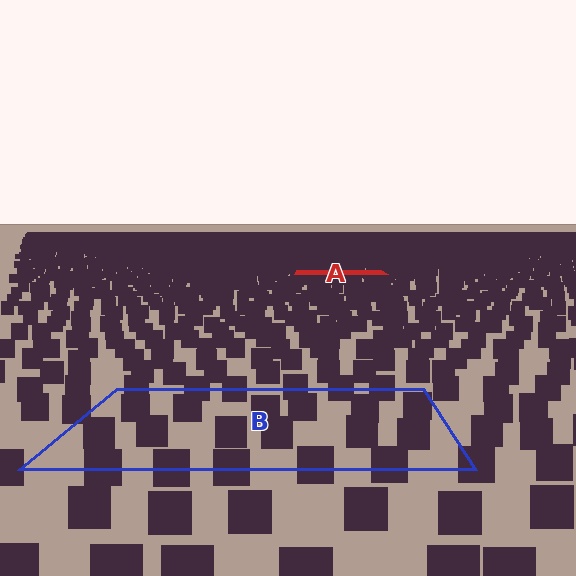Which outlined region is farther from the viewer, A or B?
Region A is farther from the viewer — the texture elements inside it appear smaller and more densely packed.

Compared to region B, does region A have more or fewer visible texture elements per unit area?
Region A has more texture elements per unit area — they are packed more densely because it is farther away.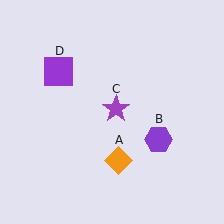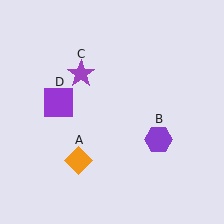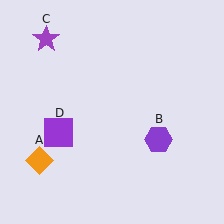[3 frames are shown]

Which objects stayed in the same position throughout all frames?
Purple hexagon (object B) remained stationary.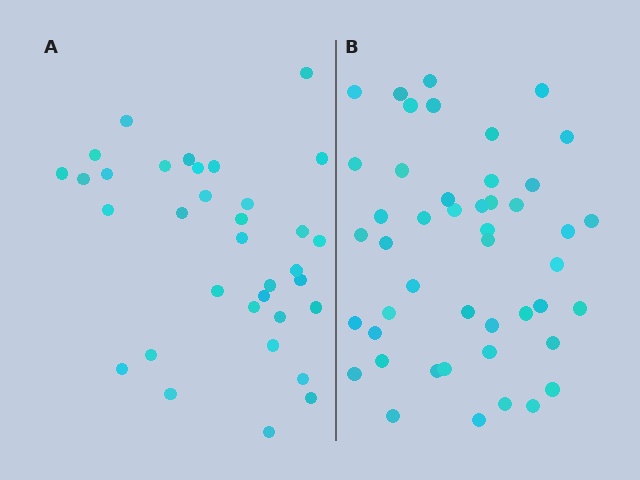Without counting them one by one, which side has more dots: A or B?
Region B (the right region) has more dots.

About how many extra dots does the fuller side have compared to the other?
Region B has roughly 12 or so more dots than region A.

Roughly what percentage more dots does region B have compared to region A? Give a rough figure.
About 35% more.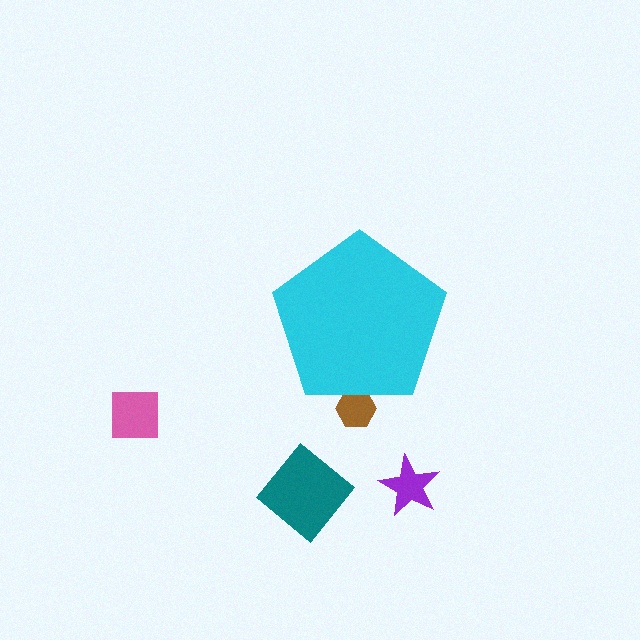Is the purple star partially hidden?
No, the purple star is fully visible.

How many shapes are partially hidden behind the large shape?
1 shape is partially hidden.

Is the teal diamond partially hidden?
No, the teal diamond is fully visible.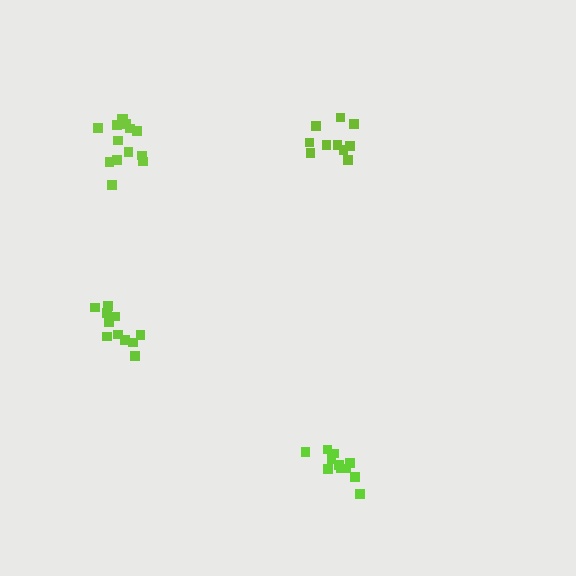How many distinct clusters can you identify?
There are 4 distinct clusters.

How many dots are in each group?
Group 1: 14 dots, Group 2: 12 dots, Group 3: 11 dots, Group 4: 10 dots (47 total).